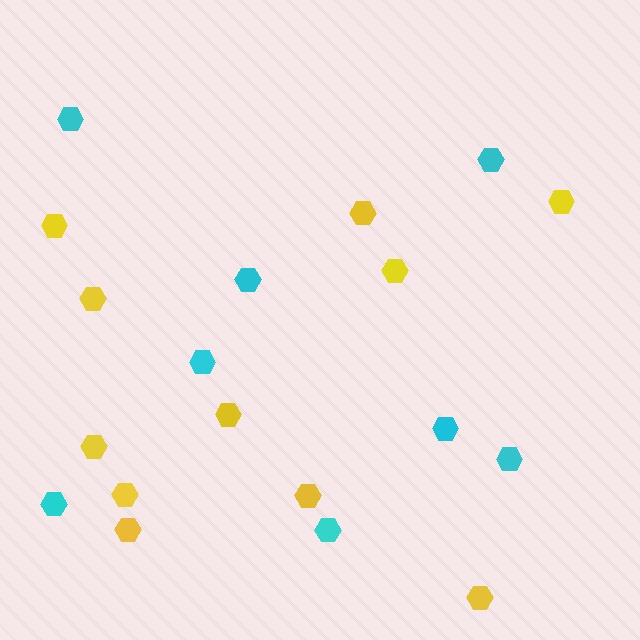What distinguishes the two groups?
There are 2 groups: one group of yellow hexagons (11) and one group of cyan hexagons (8).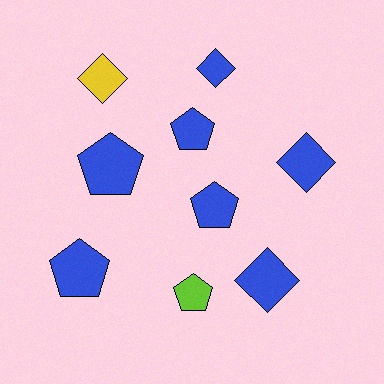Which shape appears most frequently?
Pentagon, with 5 objects.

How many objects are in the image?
There are 9 objects.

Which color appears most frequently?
Blue, with 7 objects.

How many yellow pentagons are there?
There are no yellow pentagons.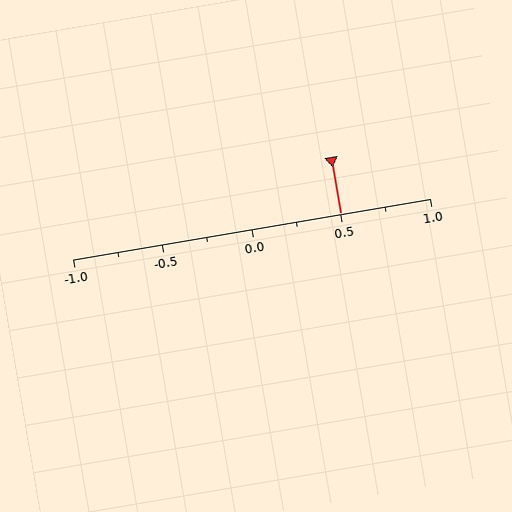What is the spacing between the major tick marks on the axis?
The major ticks are spaced 0.5 apart.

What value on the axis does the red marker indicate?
The marker indicates approximately 0.5.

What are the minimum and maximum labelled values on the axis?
The axis runs from -1.0 to 1.0.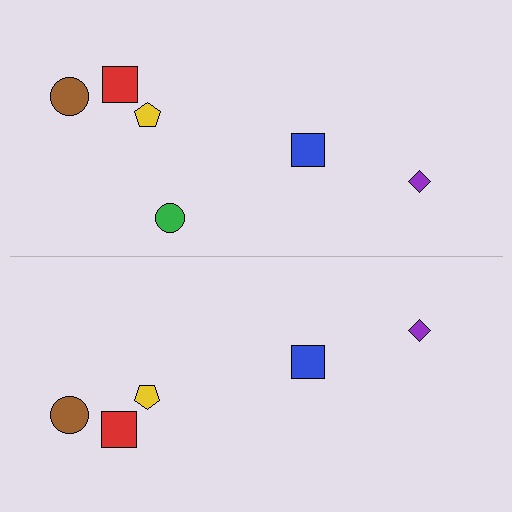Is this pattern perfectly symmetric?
No, the pattern is not perfectly symmetric. A green circle is missing from the bottom side.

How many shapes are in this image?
There are 11 shapes in this image.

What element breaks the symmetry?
A green circle is missing from the bottom side.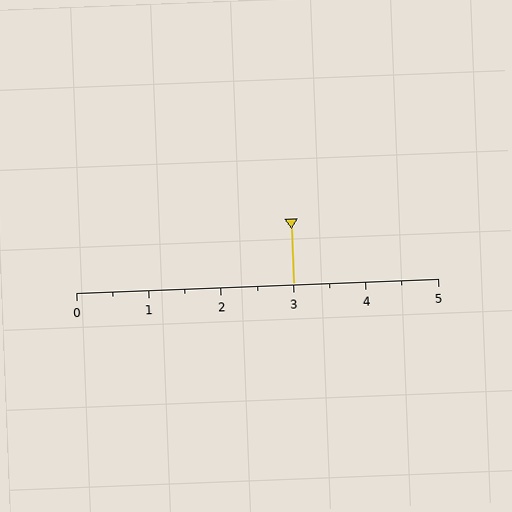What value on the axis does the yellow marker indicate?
The marker indicates approximately 3.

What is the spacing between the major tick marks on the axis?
The major ticks are spaced 1 apart.